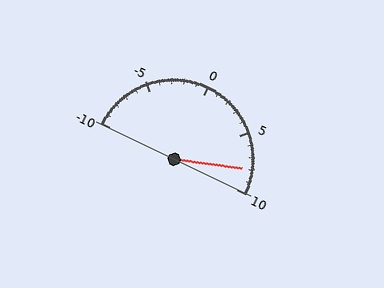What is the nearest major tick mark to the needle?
The nearest major tick mark is 10.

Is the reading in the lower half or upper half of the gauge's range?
The reading is in the upper half of the range (-10 to 10).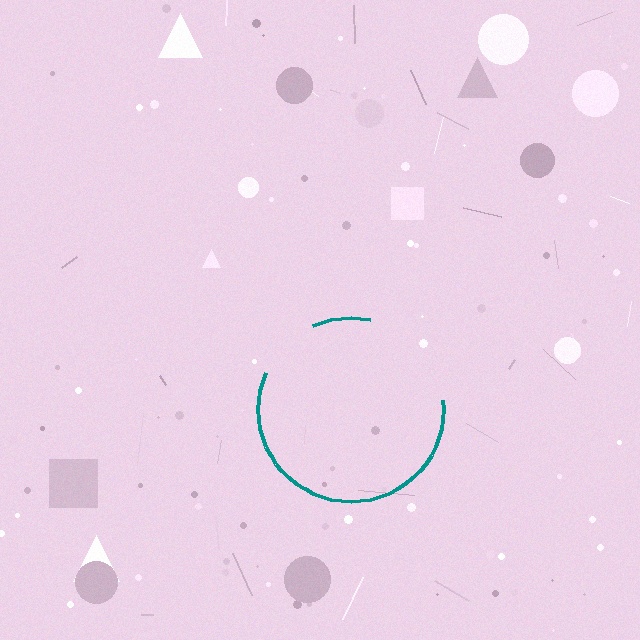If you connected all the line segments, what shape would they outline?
They would outline a circle.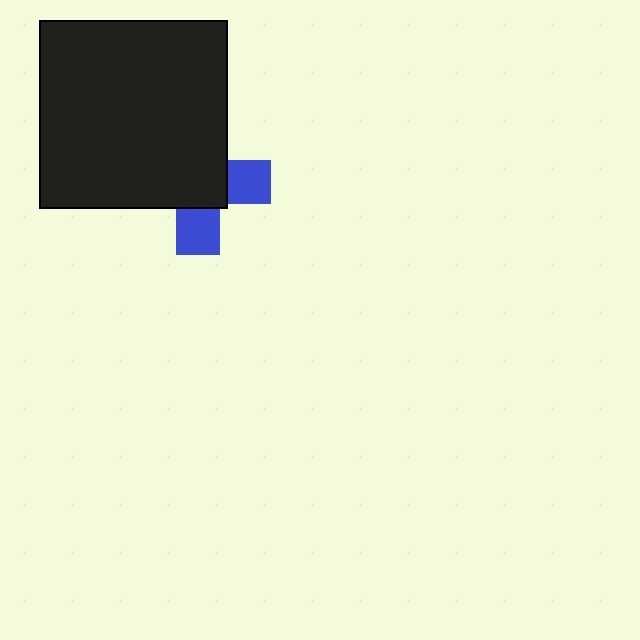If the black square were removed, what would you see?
You would see the complete blue cross.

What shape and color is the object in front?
The object in front is a black square.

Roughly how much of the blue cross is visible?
A small part of it is visible (roughly 36%).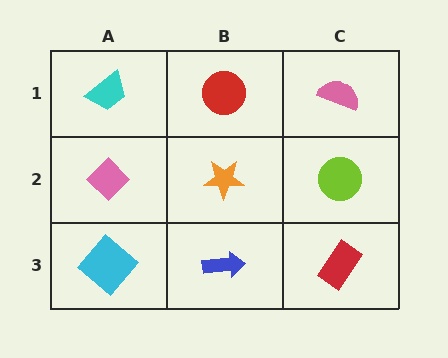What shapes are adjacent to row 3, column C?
A lime circle (row 2, column C), a blue arrow (row 3, column B).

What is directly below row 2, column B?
A blue arrow.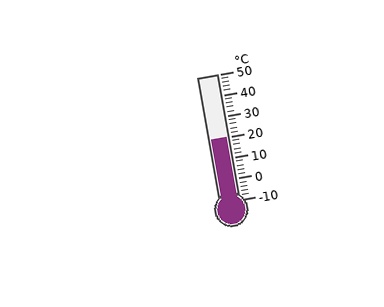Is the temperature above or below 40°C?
The temperature is below 40°C.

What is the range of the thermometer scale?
The thermometer scale ranges from -10°C to 50°C.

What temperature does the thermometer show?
The thermometer shows approximately 20°C.